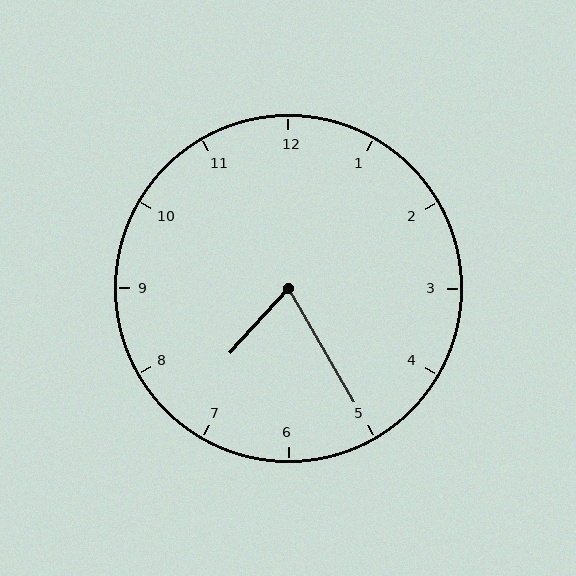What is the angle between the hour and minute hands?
Approximately 72 degrees.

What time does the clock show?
7:25.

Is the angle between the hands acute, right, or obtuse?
It is acute.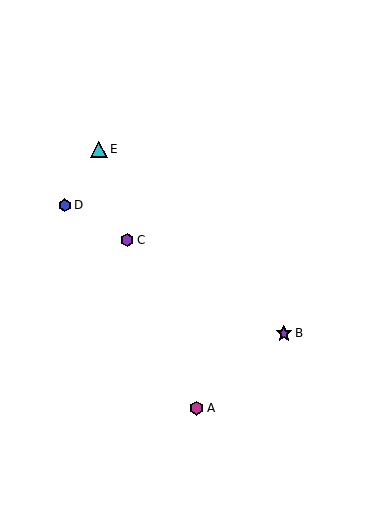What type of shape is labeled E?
Shape E is a cyan triangle.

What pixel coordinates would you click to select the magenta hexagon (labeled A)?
Click at (197, 408) to select the magenta hexagon A.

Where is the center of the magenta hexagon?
The center of the magenta hexagon is at (197, 408).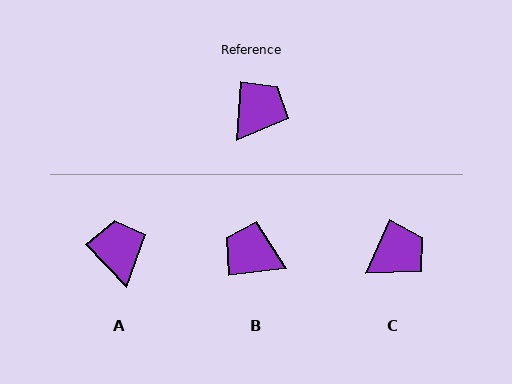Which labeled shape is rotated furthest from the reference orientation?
B, about 100 degrees away.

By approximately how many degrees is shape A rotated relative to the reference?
Approximately 47 degrees counter-clockwise.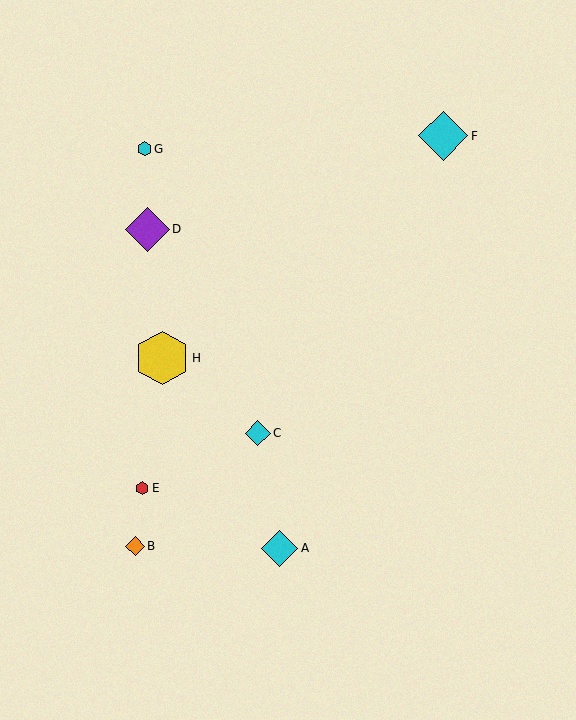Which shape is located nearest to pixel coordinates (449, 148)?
The cyan diamond (labeled F) at (443, 136) is nearest to that location.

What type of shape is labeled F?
Shape F is a cyan diamond.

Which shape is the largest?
The yellow hexagon (labeled H) is the largest.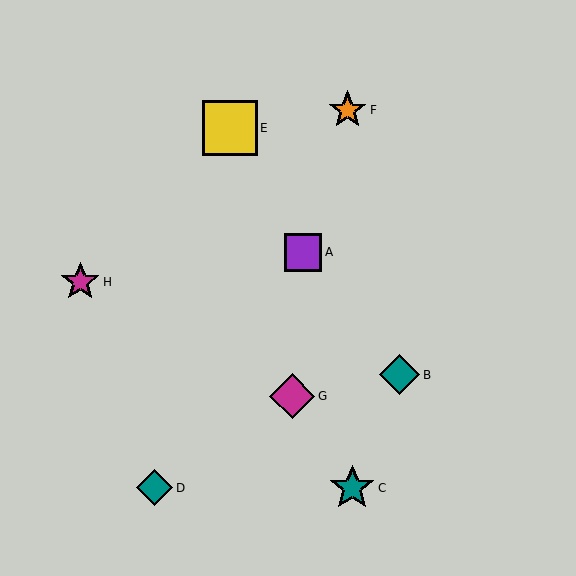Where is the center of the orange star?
The center of the orange star is at (348, 110).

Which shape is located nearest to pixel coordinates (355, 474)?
The teal star (labeled C) at (352, 488) is nearest to that location.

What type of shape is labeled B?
Shape B is a teal diamond.